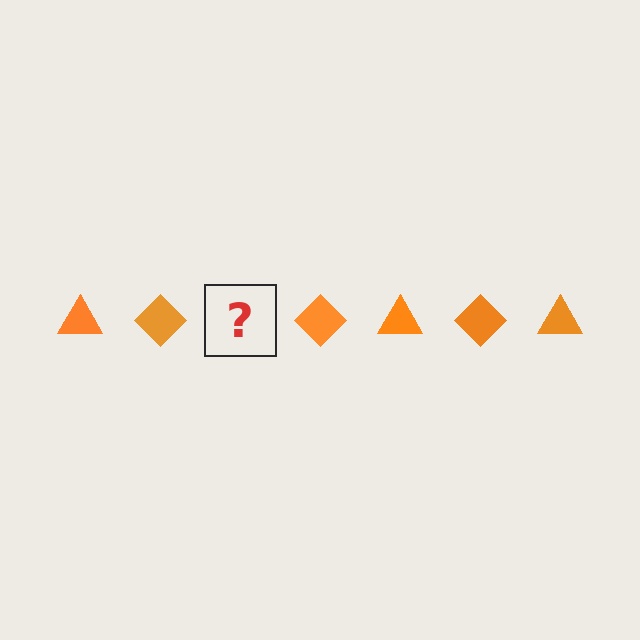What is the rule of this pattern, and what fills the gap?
The rule is that the pattern cycles through triangle, diamond shapes in orange. The gap should be filled with an orange triangle.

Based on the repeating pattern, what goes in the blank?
The blank should be an orange triangle.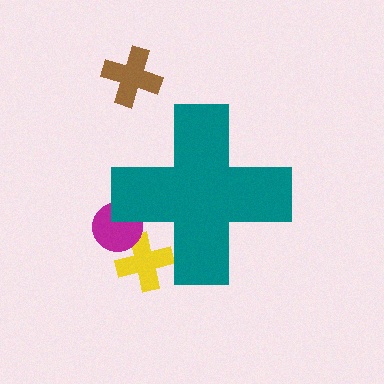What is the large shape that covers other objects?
A teal cross.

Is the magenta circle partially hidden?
Yes, the magenta circle is partially hidden behind the teal cross.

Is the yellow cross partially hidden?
Yes, the yellow cross is partially hidden behind the teal cross.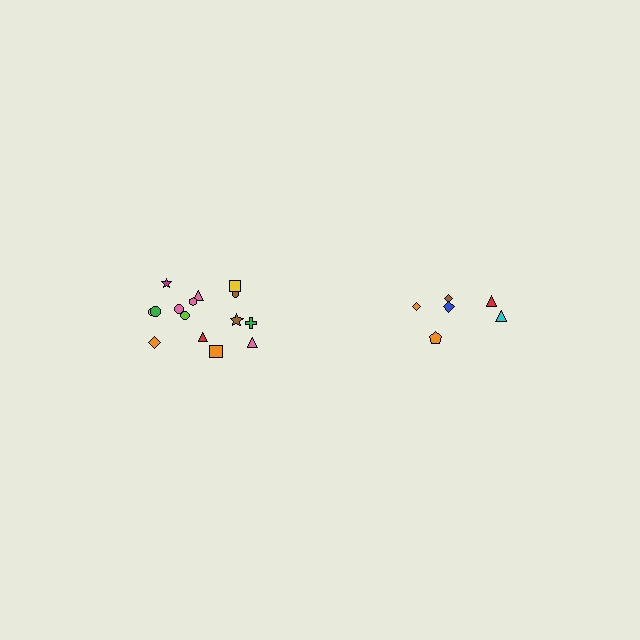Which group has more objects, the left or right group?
The left group.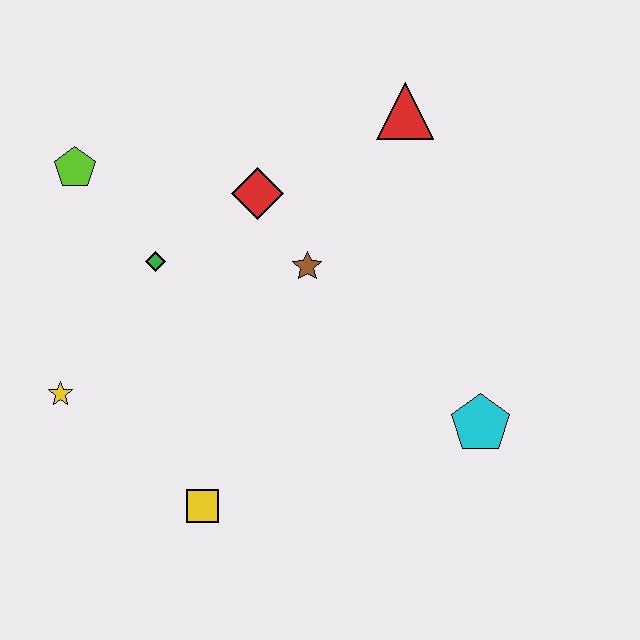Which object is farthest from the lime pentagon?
The cyan pentagon is farthest from the lime pentagon.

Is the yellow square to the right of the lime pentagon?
Yes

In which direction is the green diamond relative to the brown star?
The green diamond is to the left of the brown star.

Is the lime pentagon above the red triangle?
No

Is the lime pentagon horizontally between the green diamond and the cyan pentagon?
No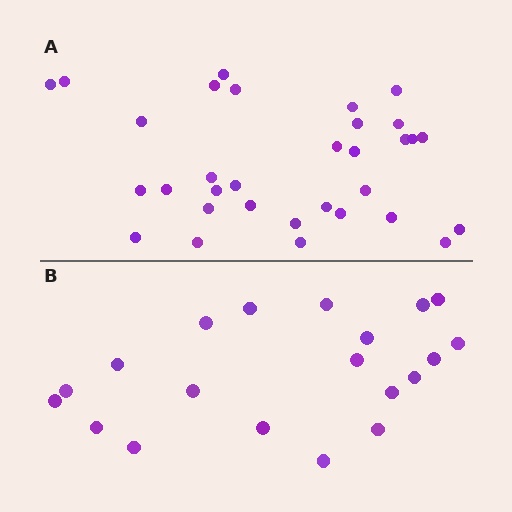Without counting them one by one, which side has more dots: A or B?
Region A (the top region) has more dots.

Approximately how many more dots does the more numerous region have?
Region A has roughly 12 or so more dots than region B.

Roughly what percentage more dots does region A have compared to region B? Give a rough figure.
About 60% more.